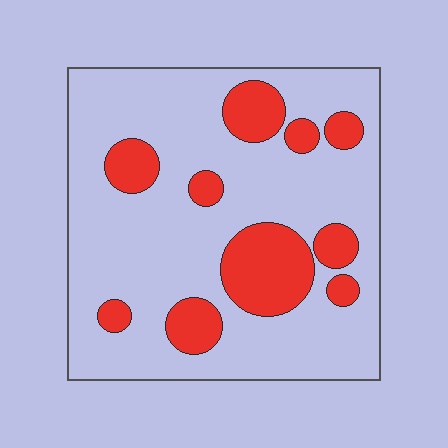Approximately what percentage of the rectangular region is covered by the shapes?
Approximately 20%.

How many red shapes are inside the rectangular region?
10.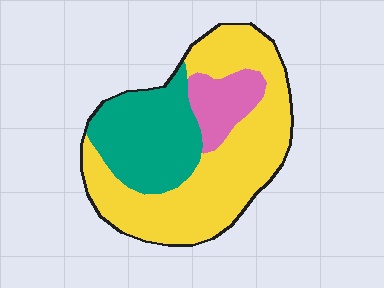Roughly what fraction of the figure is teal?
Teal covers 30% of the figure.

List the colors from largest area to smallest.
From largest to smallest: yellow, teal, pink.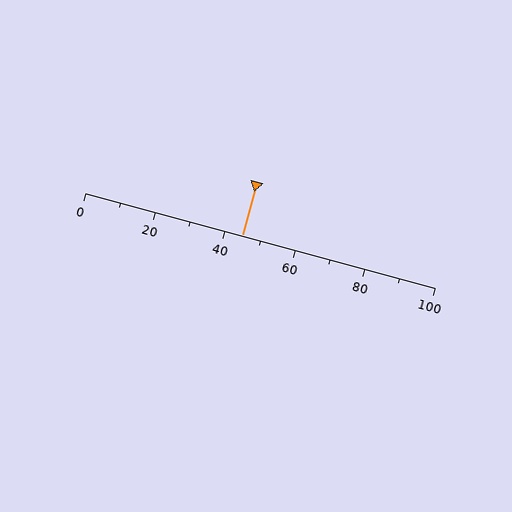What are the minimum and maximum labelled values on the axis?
The axis runs from 0 to 100.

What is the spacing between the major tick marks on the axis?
The major ticks are spaced 20 apart.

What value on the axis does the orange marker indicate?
The marker indicates approximately 45.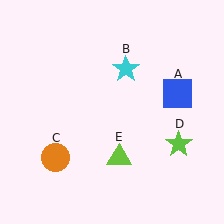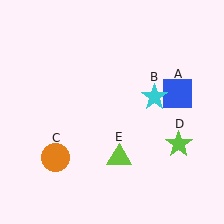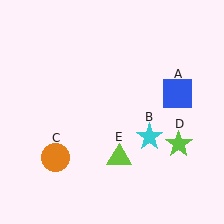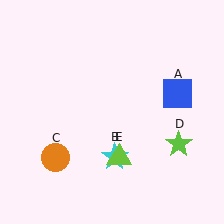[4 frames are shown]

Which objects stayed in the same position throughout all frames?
Blue square (object A) and orange circle (object C) and lime star (object D) and lime triangle (object E) remained stationary.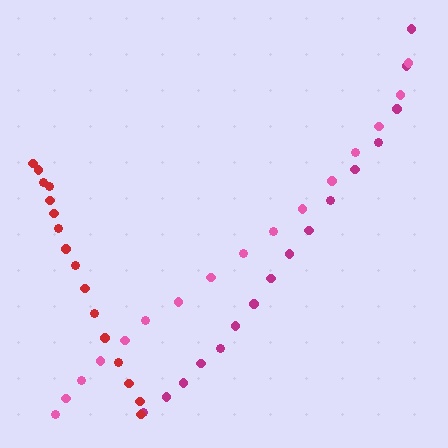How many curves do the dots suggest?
There are 3 distinct paths.